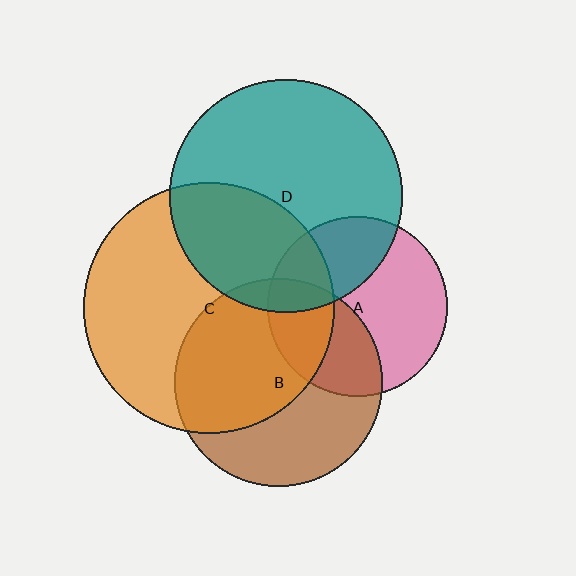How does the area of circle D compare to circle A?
Approximately 1.7 times.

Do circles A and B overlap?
Yes.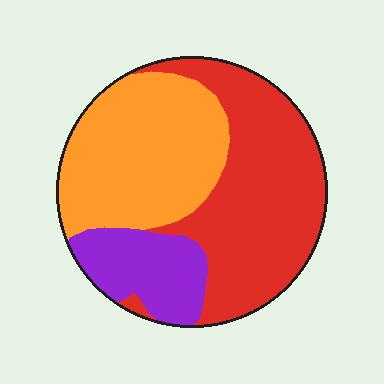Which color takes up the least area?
Purple, at roughly 15%.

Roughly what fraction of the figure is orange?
Orange takes up between a third and a half of the figure.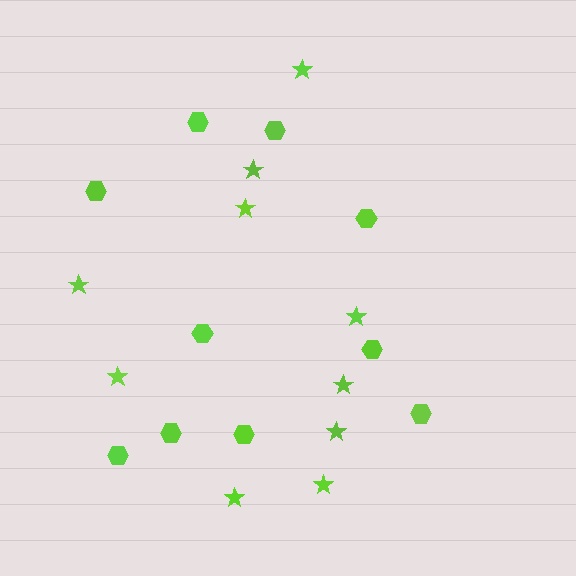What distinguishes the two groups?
There are 2 groups: one group of hexagons (10) and one group of stars (10).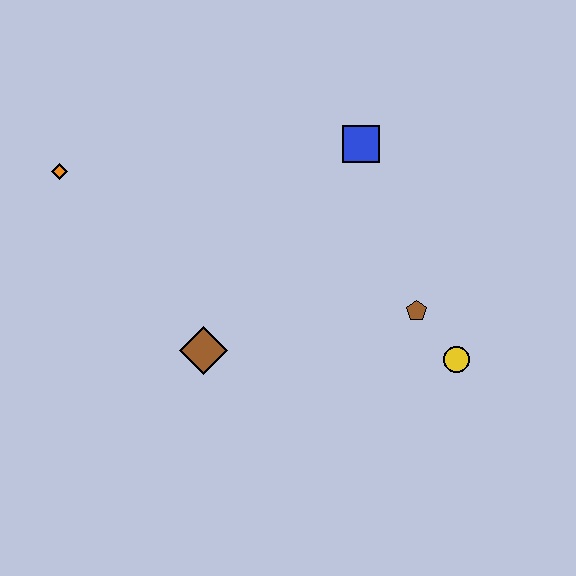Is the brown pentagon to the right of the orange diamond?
Yes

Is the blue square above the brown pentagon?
Yes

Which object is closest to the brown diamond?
The brown pentagon is closest to the brown diamond.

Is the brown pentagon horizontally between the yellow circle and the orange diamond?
Yes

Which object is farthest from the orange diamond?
The yellow circle is farthest from the orange diamond.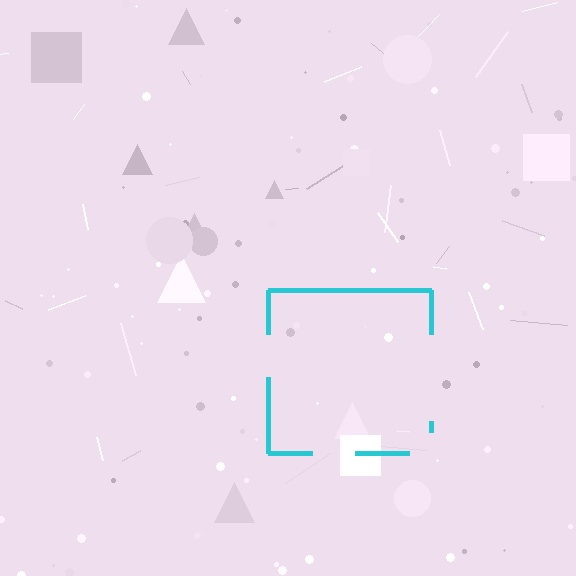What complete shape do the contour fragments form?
The contour fragments form a square.